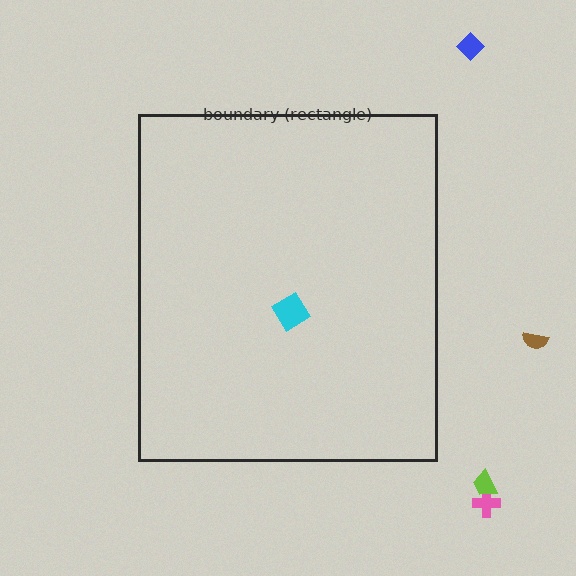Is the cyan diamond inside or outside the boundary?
Inside.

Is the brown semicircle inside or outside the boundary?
Outside.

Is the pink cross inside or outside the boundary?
Outside.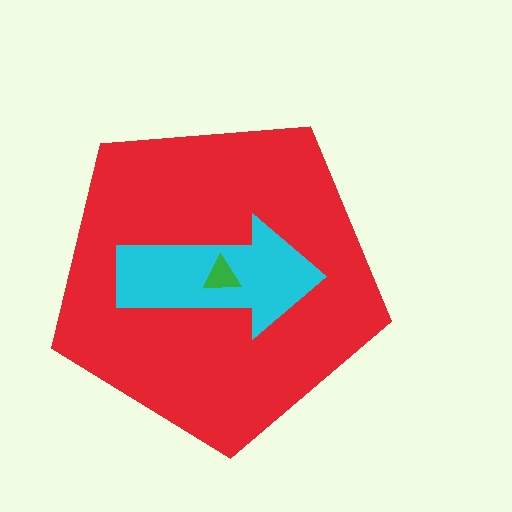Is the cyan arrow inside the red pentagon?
Yes.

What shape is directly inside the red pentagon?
The cyan arrow.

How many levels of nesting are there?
3.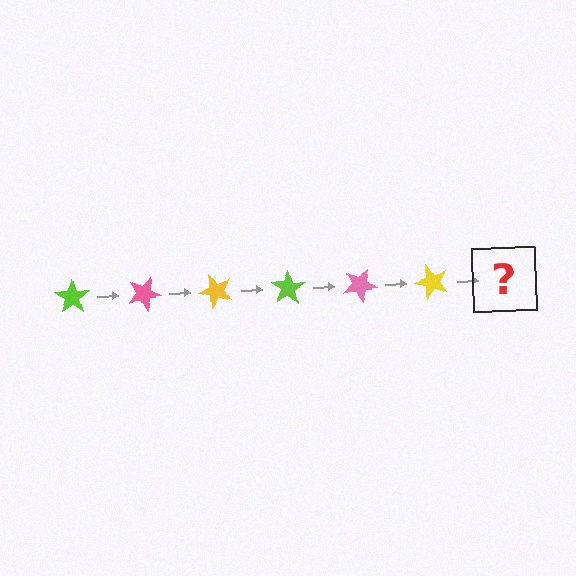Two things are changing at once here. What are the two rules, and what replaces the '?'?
The two rules are that it rotates 25 degrees each step and the color cycles through lime, pink, and yellow. The '?' should be a lime star, rotated 150 degrees from the start.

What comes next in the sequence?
The next element should be a lime star, rotated 150 degrees from the start.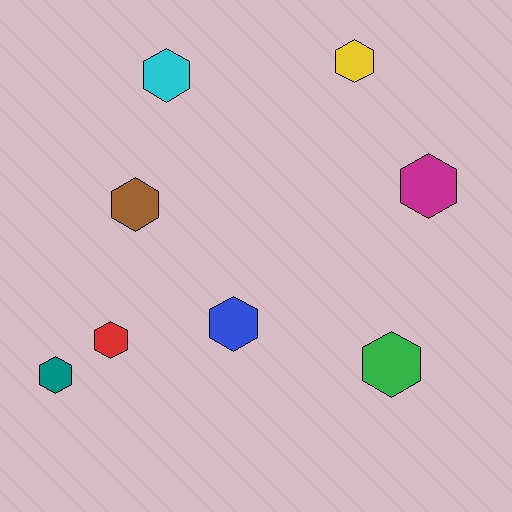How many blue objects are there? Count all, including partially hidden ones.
There is 1 blue object.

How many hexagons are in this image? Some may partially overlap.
There are 8 hexagons.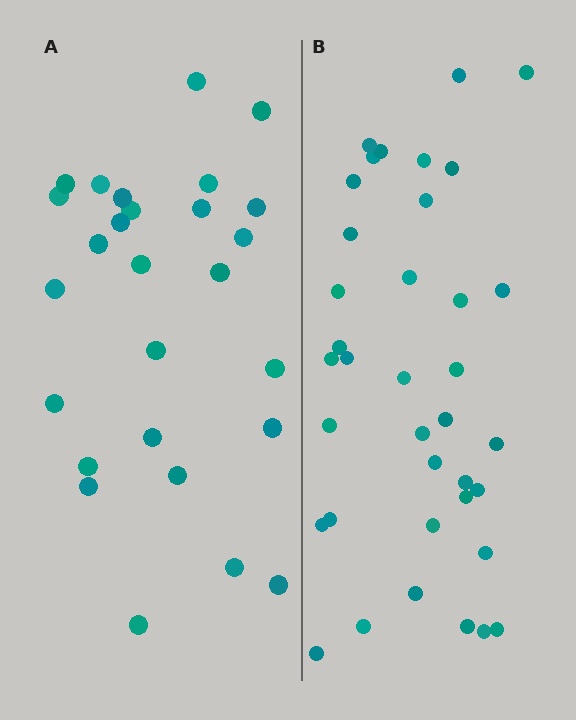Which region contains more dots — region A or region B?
Region B (the right region) has more dots.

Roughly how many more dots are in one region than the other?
Region B has roughly 10 or so more dots than region A.